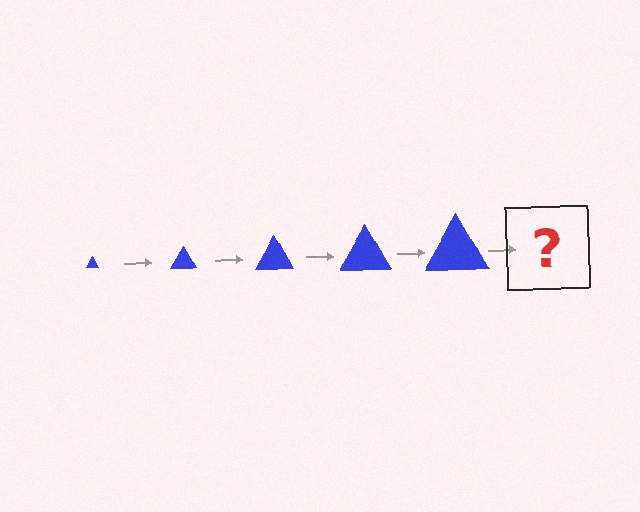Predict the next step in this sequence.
The next step is a blue triangle, larger than the previous one.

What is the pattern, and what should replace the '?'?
The pattern is that the triangle gets progressively larger each step. The '?' should be a blue triangle, larger than the previous one.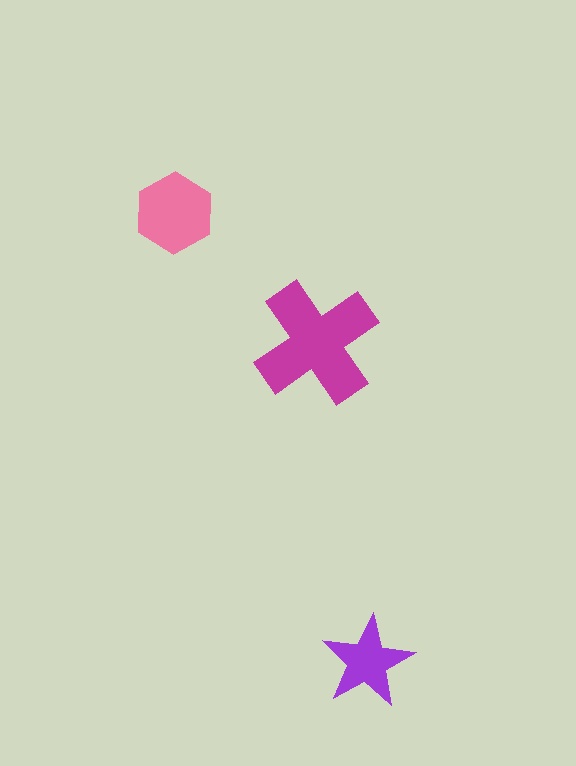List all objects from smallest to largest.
The purple star, the pink hexagon, the magenta cross.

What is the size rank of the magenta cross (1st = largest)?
1st.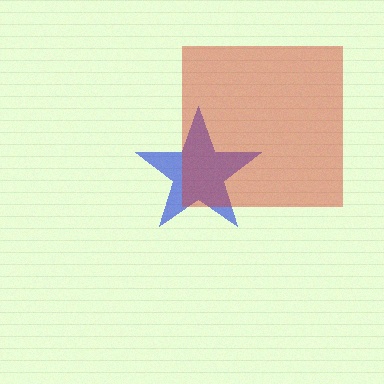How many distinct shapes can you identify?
There are 2 distinct shapes: a blue star, a red square.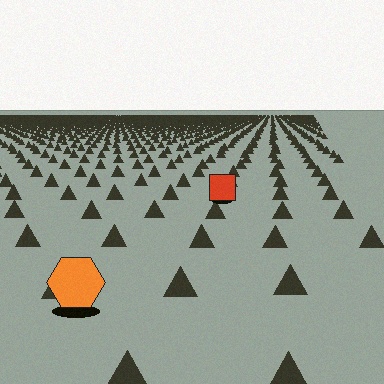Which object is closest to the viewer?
The orange hexagon is closest. The texture marks near it are larger and more spread out.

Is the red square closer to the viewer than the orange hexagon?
No. The orange hexagon is closer — you can tell from the texture gradient: the ground texture is coarser near it.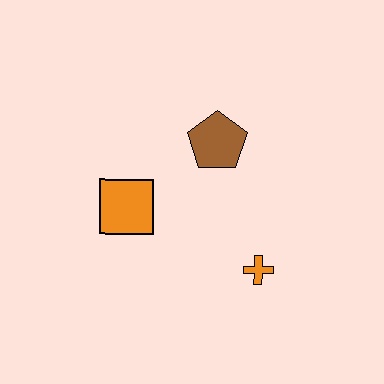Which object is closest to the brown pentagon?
The orange square is closest to the brown pentagon.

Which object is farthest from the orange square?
The orange cross is farthest from the orange square.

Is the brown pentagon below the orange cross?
No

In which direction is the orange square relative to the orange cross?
The orange square is to the left of the orange cross.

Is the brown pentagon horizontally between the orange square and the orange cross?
Yes